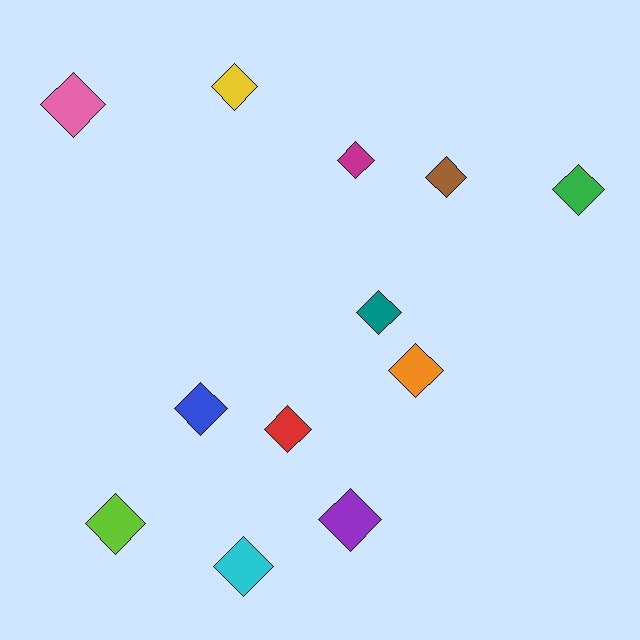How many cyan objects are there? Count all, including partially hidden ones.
There is 1 cyan object.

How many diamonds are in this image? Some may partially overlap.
There are 12 diamonds.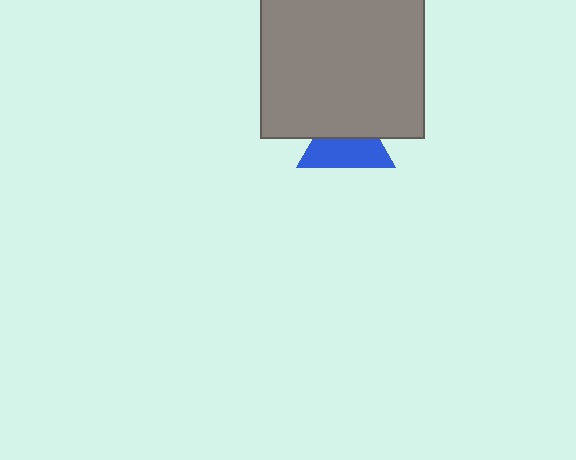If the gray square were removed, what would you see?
You would see the complete blue triangle.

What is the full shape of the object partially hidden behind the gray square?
The partially hidden object is a blue triangle.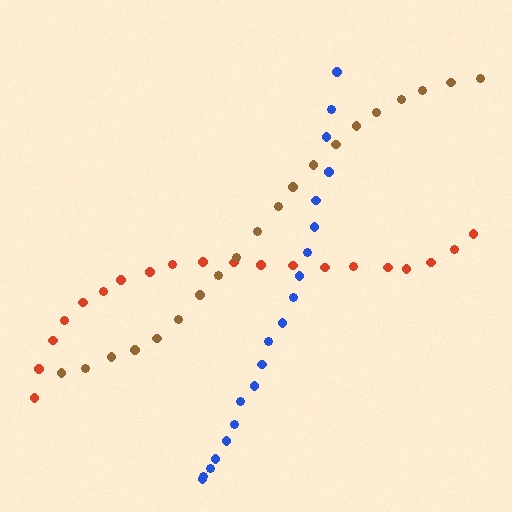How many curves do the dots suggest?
There are 3 distinct paths.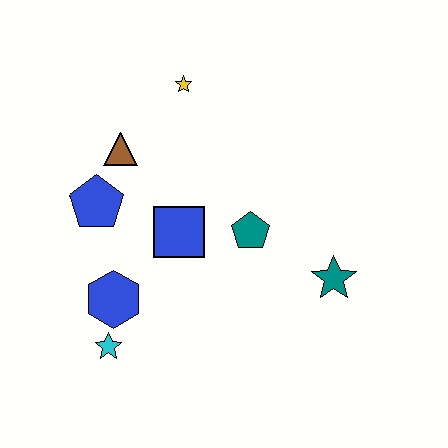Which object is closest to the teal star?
The teal pentagon is closest to the teal star.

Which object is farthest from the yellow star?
The cyan star is farthest from the yellow star.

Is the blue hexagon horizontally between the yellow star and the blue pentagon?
Yes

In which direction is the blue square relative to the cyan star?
The blue square is above the cyan star.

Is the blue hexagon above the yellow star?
No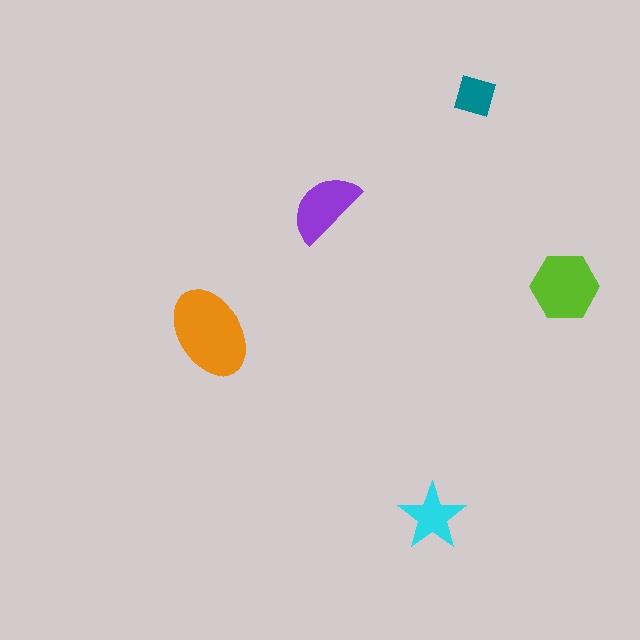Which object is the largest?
The orange ellipse.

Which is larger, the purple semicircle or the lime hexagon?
The lime hexagon.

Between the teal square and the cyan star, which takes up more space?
The cyan star.